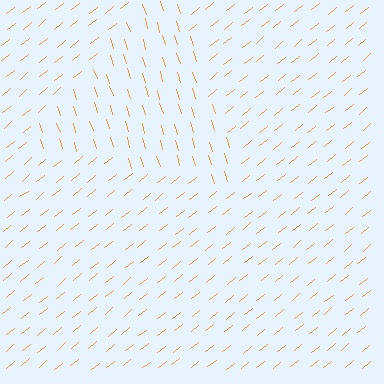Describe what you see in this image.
The image is filled with small orange line segments. A triangle region in the image has lines oriented differently from the surrounding lines, creating a visible texture boundary.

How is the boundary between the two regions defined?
The boundary is defined purely by a change in line orientation (approximately 69 degrees difference). All lines are the same color and thickness.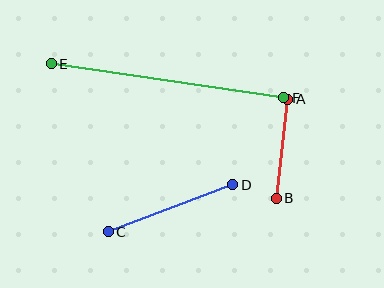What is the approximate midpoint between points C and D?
The midpoint is at approximately (170, 208) pixels.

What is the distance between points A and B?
The distance is approximately 100 pixels.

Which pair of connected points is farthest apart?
Points E and F are farthest apart.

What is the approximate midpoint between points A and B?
The midpoint is at approximately (282, 149) pixels.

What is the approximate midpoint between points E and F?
The midpoint is at approximately (168, 81) pixels.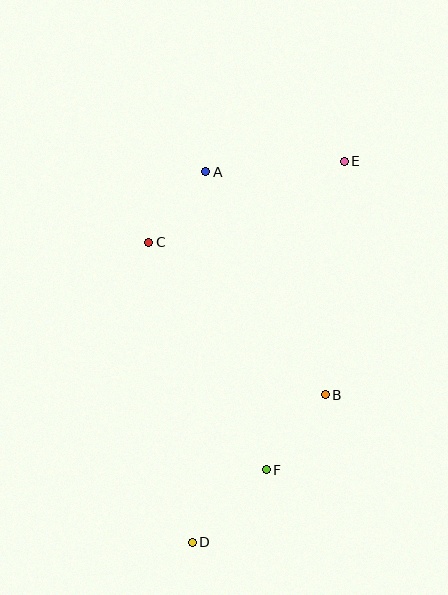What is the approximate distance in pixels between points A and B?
The distance between A and B is approximately 253 pixels.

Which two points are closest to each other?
Points A and C are closest to each other.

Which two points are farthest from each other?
Points D and E are farthest from each other.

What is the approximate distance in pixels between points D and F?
The distance between D and F is approximately 103 pixels.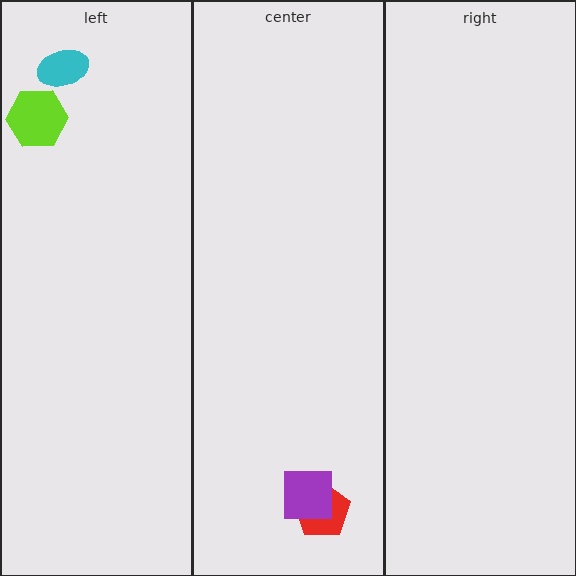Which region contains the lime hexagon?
The left region.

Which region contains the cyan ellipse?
The left region.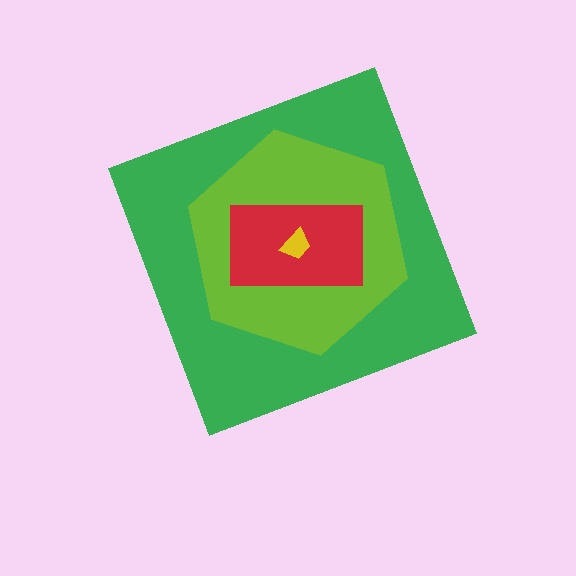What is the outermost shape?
The green diamond.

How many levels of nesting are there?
4.